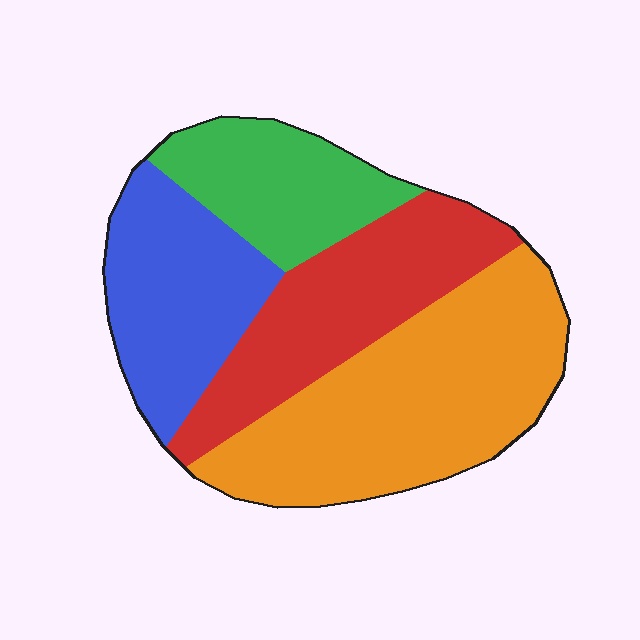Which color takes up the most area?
Orange, at roughly 35%.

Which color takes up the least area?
Green, at roughly 15%.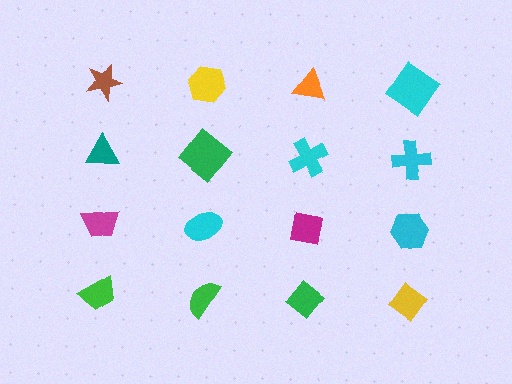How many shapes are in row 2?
4 shapes.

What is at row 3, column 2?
A cyan ellipse.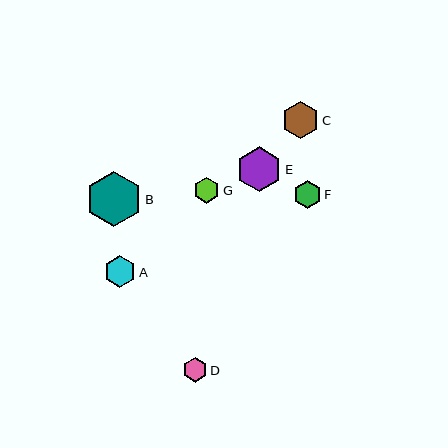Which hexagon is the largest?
Hexagon B is the largest with a size of approximately 56 pixels.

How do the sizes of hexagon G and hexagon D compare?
Hexagon G and hexagon D are approximately the same size.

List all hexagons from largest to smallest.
From largest to smallest: B, E, C, A, F, G, D.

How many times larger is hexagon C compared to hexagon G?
Hexagon C is approximately 1.4 times the size of hexagon G.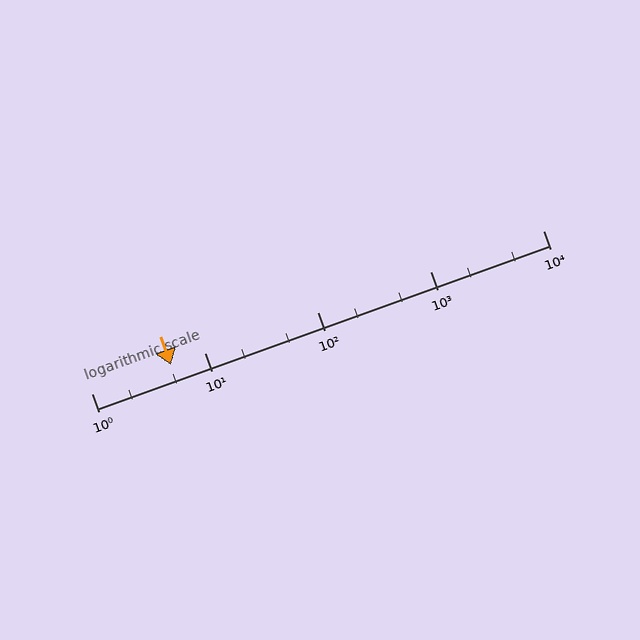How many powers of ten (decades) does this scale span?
The scale spans 4 decades, from 1 to 10000.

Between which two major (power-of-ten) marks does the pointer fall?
The pointer is between 1 and 10.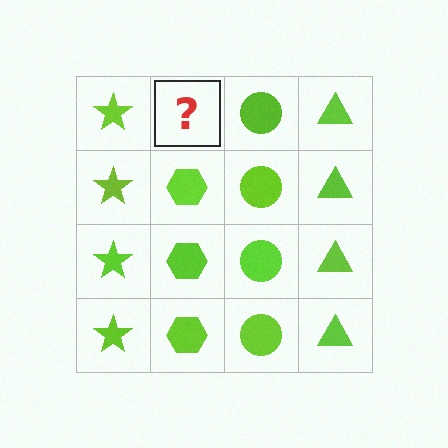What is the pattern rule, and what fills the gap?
The rule is that each column has a consistent shape. The gap should be filled with a lime hexagon.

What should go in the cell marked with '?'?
The missing cell should contain a lime hexagon.